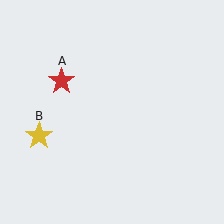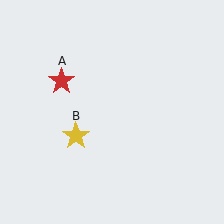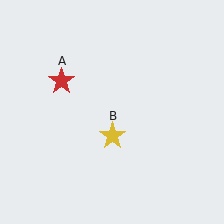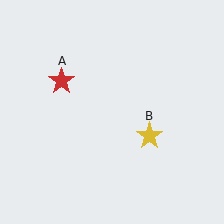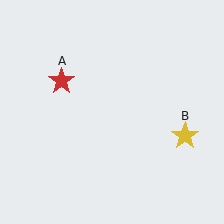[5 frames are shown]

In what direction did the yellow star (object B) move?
The yellow star (object B) moved right.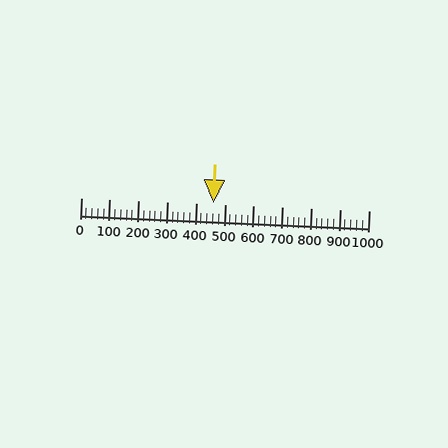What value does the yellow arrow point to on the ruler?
The yellow arrow points to approximately 460.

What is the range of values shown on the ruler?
The ruler shows values from 0 to 1000.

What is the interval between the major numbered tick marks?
The major tick marks are spaced 100 units apart.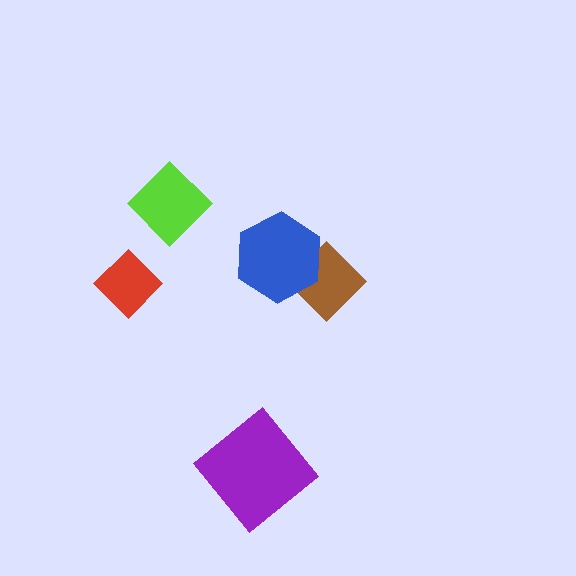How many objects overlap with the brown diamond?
1 object overlaps with the brown diamond.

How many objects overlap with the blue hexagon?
1 object overlaps with the blue hexagon.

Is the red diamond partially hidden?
No, no other shape covers it.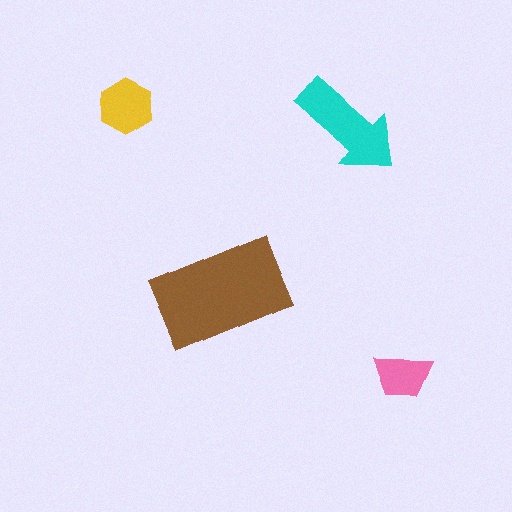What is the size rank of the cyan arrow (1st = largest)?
2nd.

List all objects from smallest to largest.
The pink trapezoid, the yellow hexagon, the cyan arrow, the brown rectangle.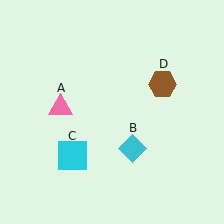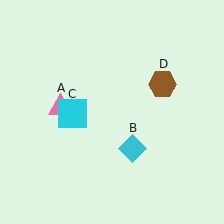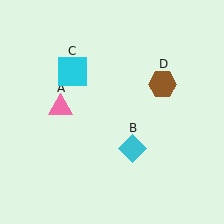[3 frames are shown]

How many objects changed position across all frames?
1 object changed position: cyan square (object C).